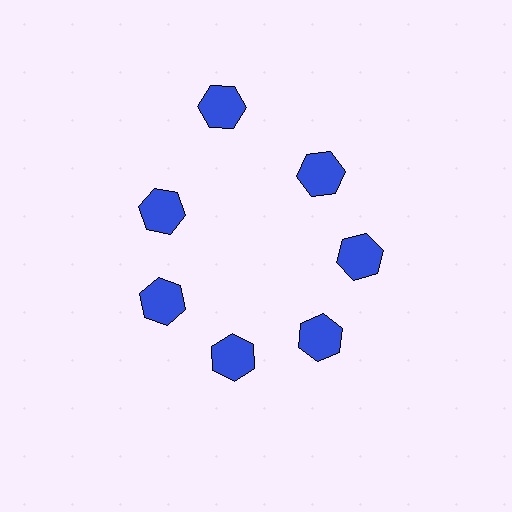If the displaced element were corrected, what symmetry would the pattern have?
It would have 7-fold rotational symmetry — the pattern would map onto itself every 51 degrees.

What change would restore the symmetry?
The symmetry would be restored by moving it inward, back onto the ring so that all 7 hexagons sit at equal angles and equal distance from the center.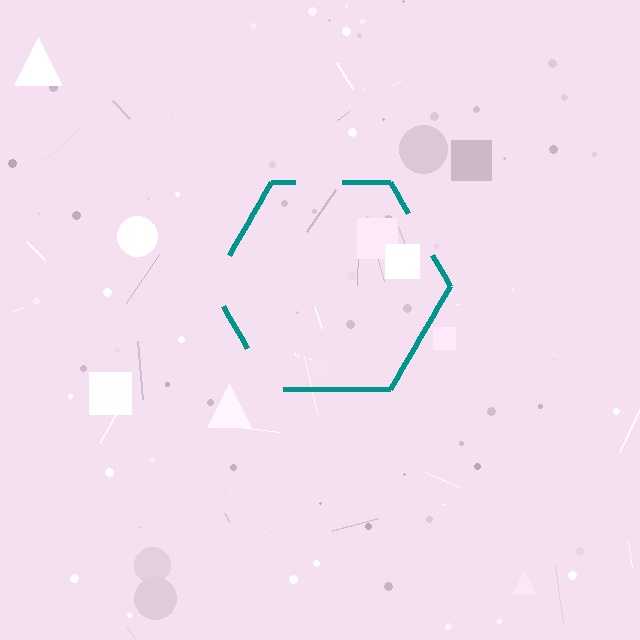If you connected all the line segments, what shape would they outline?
They would outline a hexagon.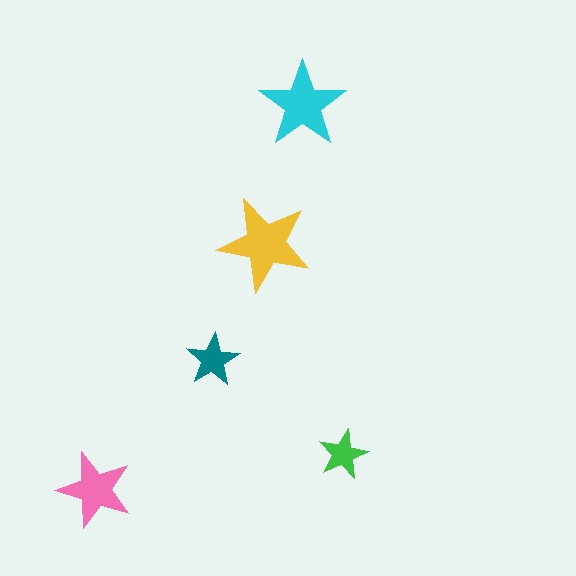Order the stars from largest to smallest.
the yellow one, the cyan one, the pink one, the teal one, the green one.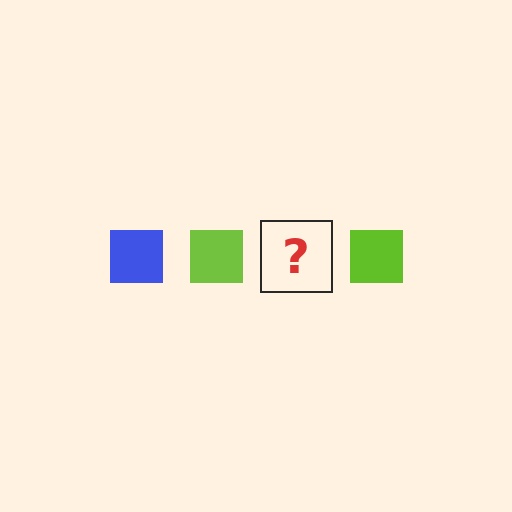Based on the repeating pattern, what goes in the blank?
The blank should be a blue square.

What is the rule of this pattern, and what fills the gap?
The rule is that the pattern cycles through blue, lime squares. The gap should be filled with a blue square.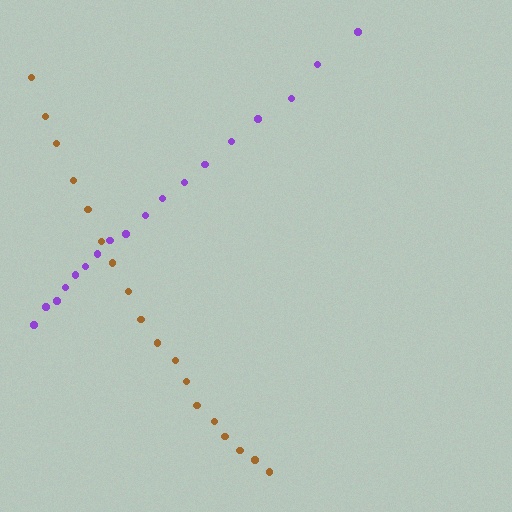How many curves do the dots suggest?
There are 2 distinct paths.